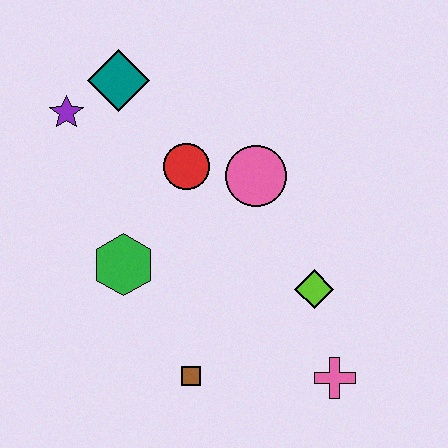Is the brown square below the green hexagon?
Yes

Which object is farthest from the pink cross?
The purple star is farthest from the pink cross.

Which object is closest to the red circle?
The pink circle is closest to the red circle.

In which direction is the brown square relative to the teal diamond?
The brown square is below the teal diamond.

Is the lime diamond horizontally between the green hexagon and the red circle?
No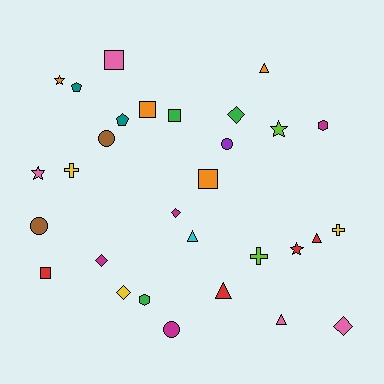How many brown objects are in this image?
There are 2 brown objects.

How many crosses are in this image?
There are 3 crosses.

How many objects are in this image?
There are 30 objects.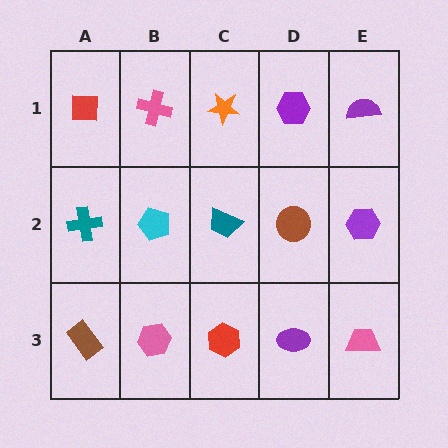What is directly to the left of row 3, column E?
A purple ellipse.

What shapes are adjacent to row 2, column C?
An orange star (row 1, column C), a red hexagon (row 3, column C), a cyan pentagon (row 2, column B), a brown circle (row 2, column D).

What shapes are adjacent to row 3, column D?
A brown circle (row 2, column D), a red hexagon (row 3, column C), a pink trapezoid (row 3, column E).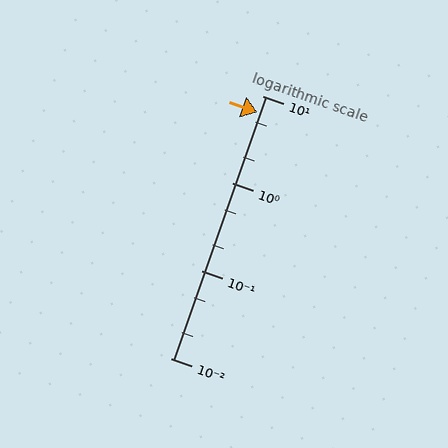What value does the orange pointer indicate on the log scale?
The pointer indicates approximately 6.4.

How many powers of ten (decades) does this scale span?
The scale spans 3 decades, from 0.01 to 10.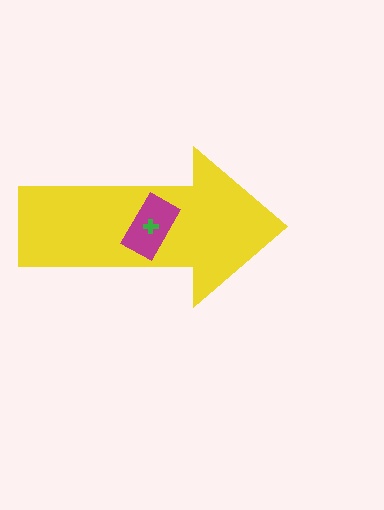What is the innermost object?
The green cross.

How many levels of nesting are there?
3.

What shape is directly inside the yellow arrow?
The magenta rectangle.